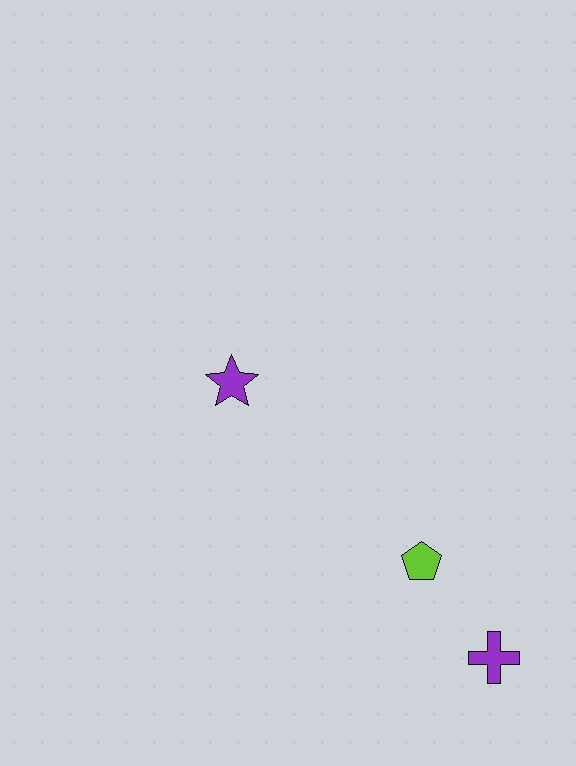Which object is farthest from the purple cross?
The purple star is farthest from the purple cross.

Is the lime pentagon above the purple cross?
Yes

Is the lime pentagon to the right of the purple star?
Yes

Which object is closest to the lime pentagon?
The purple cross is closest to the lime pentagon.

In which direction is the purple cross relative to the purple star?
The purple cross is below the purple star.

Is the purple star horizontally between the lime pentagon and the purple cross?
No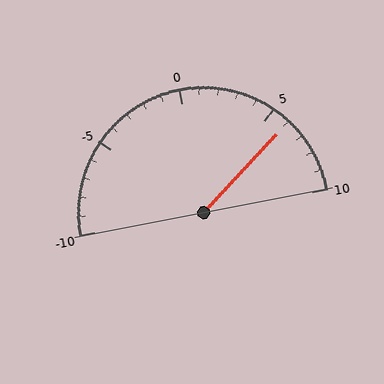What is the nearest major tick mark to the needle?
The nearest major tick mark is 5.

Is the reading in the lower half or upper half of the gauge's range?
The reading is in the upper half of the range (-10 to 10).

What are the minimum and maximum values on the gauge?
The gauge ranges from -10 to 10.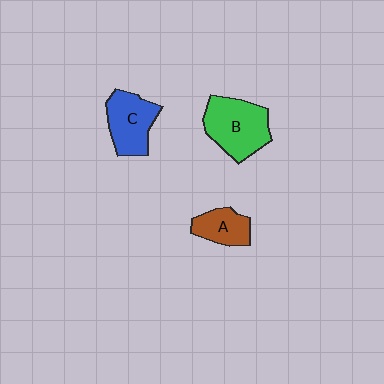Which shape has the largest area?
Shape B (green).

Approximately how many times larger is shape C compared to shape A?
Approximately 1.5 times.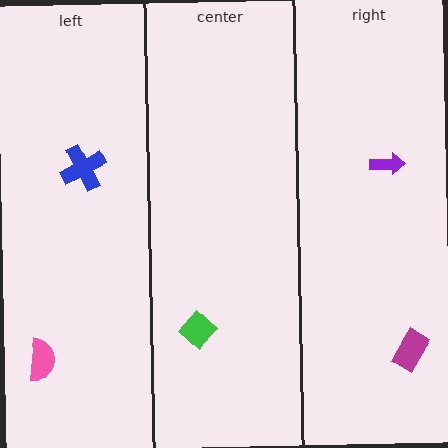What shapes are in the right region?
The purple arrow, the magenta rectangle.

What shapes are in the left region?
The pink semicircle, the blue cross.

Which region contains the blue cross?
The left region.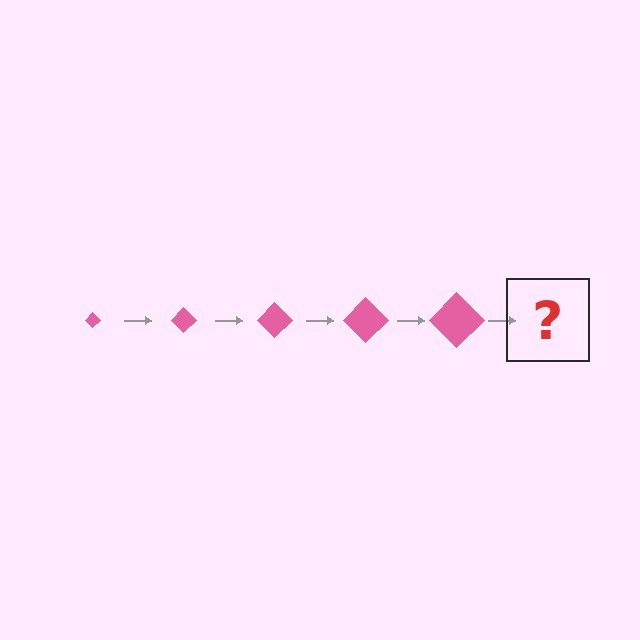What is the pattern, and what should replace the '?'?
The pattern is that the diamond gets progressively larger each step. The '?' should be a pink diamond, larger than the previous one.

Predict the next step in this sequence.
The next step is a pink diamond, larger than the previous one.